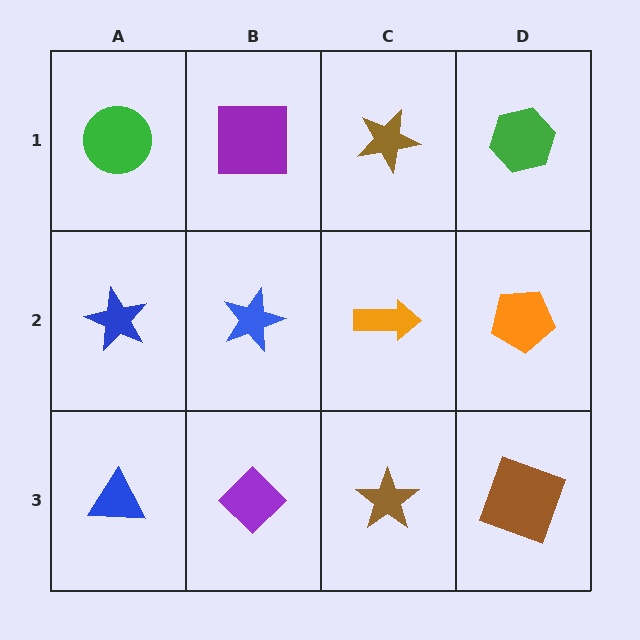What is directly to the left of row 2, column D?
An orange arrow.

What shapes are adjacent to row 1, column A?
A blue star (row 2, column A), a purple square (row 1, column B).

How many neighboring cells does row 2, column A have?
3.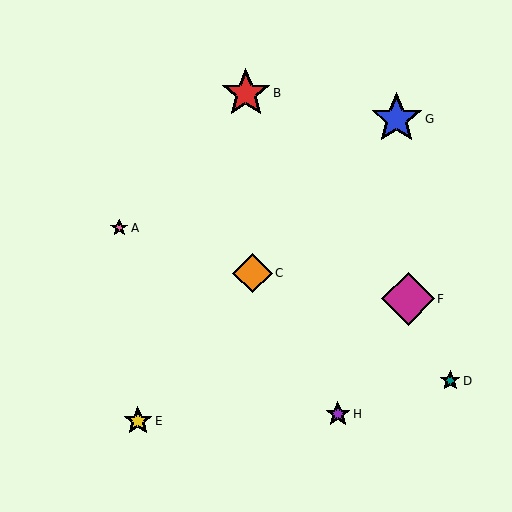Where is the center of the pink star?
The center of the pink star is at (119, 228).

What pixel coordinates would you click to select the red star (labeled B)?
Click at (246, 93) to select the red star B.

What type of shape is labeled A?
Shape A is a pink star.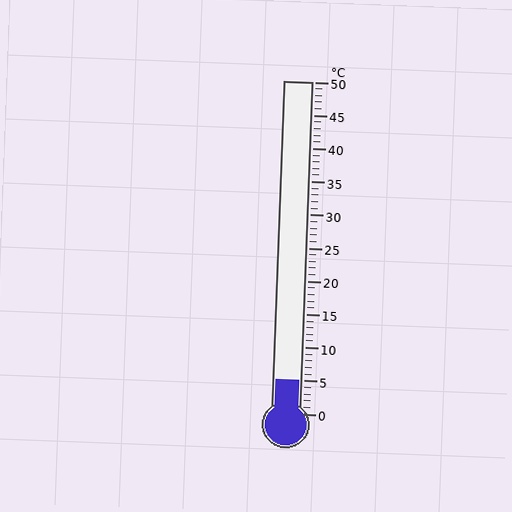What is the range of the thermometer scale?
The thermometer scale ranges from 0°C to 50°C.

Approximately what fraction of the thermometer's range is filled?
The thermometer is filled to approximately 10% of its range.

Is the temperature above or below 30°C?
The temperature is below 30°C.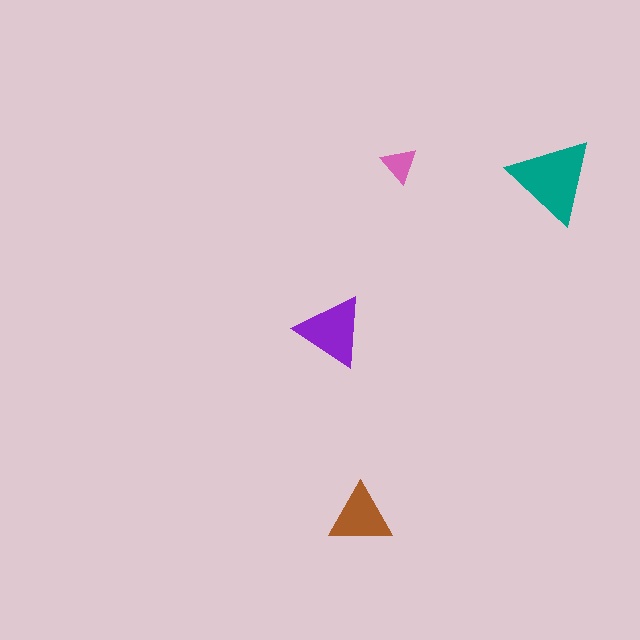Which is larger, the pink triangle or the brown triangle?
The brown one.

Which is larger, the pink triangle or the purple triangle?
The purple one.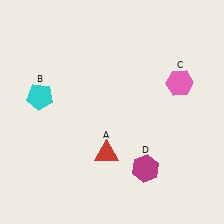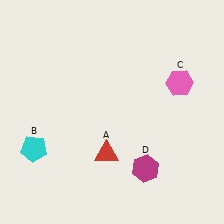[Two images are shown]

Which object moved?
The cyan pentagon (B) moved down.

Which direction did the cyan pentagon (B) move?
The cyan pentagon (B) moved down.